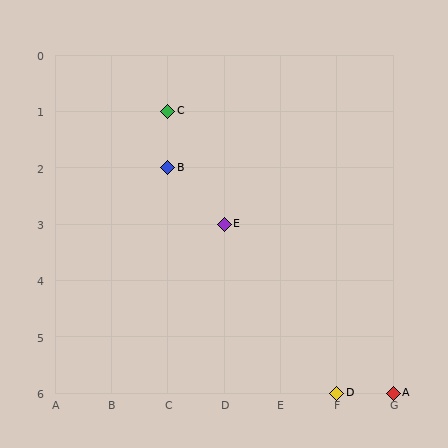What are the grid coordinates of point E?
Point E is at grid coordinates (D, 3).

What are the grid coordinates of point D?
Point D is at grid coordinates (F, 6).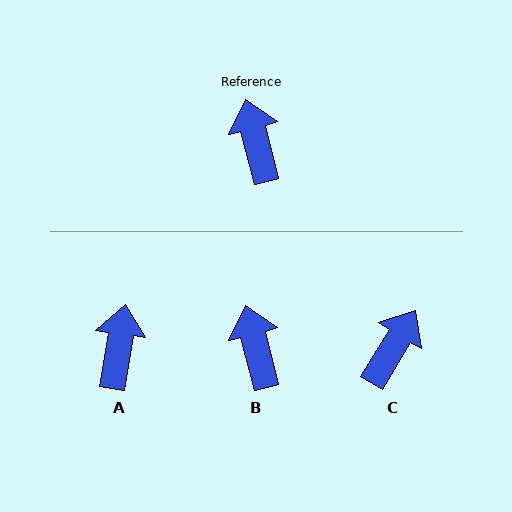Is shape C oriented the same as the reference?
No, it is off by about 46 degrees.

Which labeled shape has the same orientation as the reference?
B.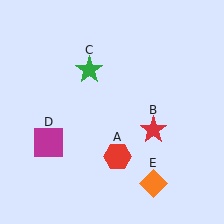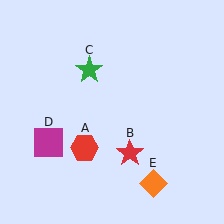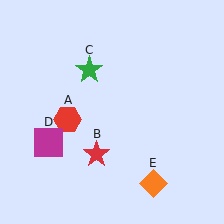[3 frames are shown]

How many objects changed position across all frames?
2 objects changed position: red hexagon (object A), red star (object B).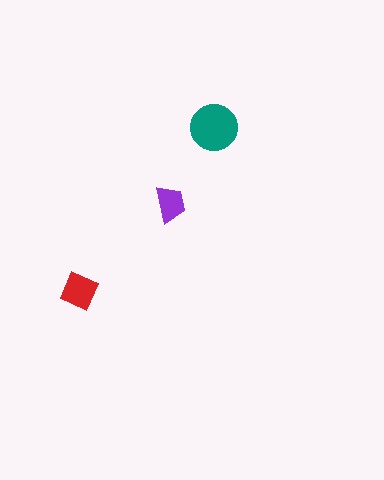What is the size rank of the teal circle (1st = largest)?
1st.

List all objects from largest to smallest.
The teal circle, the red square, the purple trapezoid.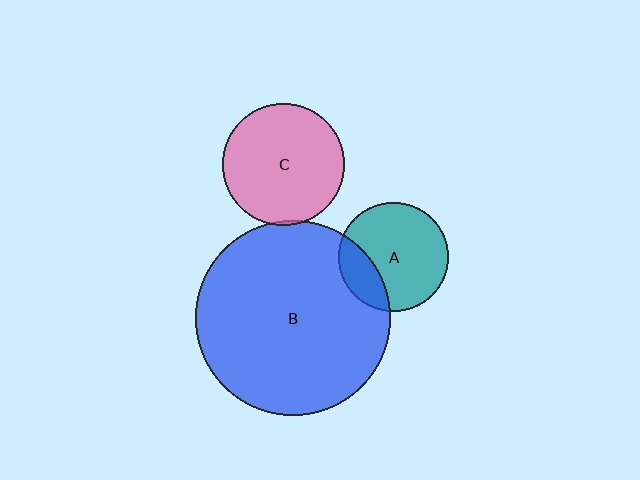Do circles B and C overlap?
Yes.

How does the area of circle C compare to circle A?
Approximately 1.2 times.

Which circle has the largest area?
Circle B (blue).